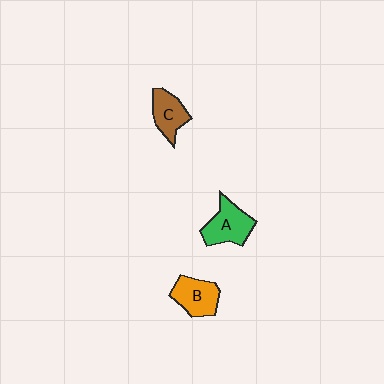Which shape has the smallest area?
Shape C (brown).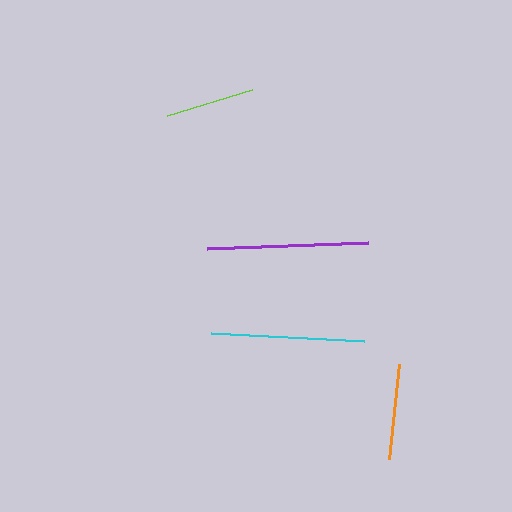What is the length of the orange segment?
The orange segment is approximately 96 pixels long.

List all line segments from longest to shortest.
From longest to shortest: purple, cyan, orange, lime.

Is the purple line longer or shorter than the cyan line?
The purple line is longer than the cyan line.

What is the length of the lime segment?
The lime segment is approximately 89 pixels long.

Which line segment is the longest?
The purple line is the longest at approximately 161 pixels.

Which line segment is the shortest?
The lime line is the shortest at approximately 89 pixels.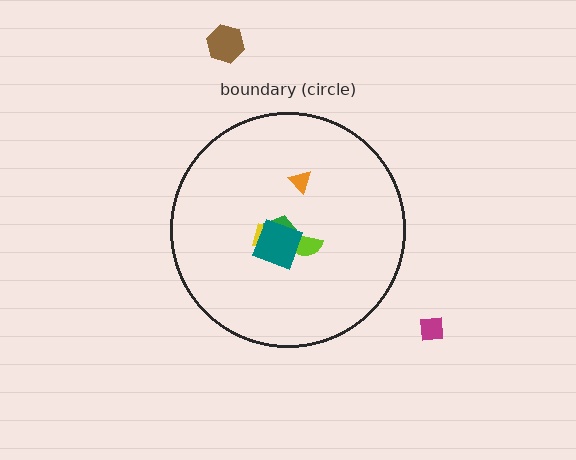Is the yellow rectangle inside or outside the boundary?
Inside.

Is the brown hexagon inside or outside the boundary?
Outside.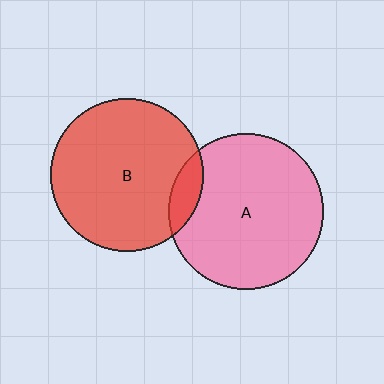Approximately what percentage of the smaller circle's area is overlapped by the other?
Approximately 10%.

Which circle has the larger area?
Circle A (pink).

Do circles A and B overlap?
Yes.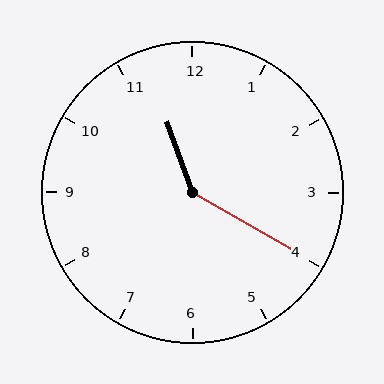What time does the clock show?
11:20.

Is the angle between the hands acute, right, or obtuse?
It is obtuse.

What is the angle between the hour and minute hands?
Approximately 140 degrees.